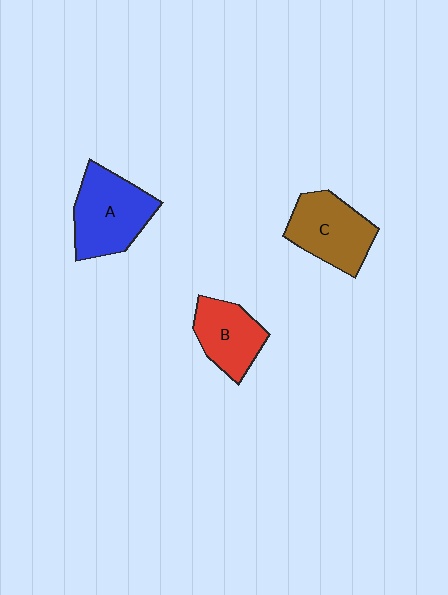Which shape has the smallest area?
Shape B (red).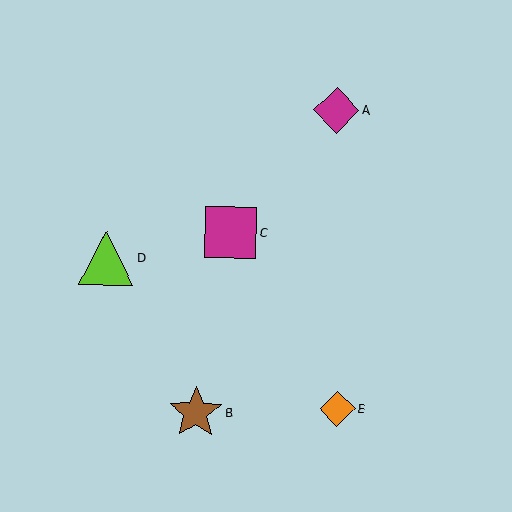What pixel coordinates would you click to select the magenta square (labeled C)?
Click at (231, 233) to select the magenta square C.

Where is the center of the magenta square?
The center of the magenta square is at (231, 233).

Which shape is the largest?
The lime triangle (labeled D) is the largest.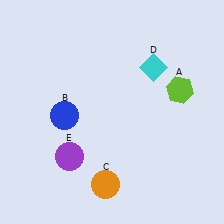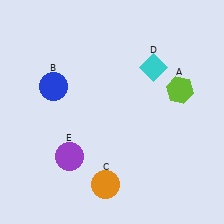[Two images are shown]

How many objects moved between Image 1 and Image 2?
1 object moved between the two images.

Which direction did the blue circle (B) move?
The blue circle (B) moved up.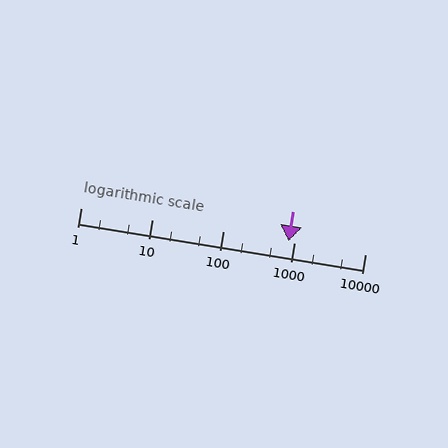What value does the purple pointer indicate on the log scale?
The pointer indicates approximately 840.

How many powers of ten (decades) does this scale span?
The scale spans 4 decades, from 1 to 10000.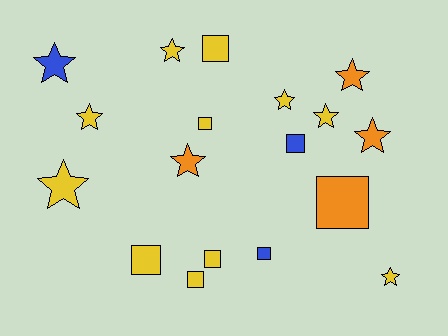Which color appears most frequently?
Yellow, with 11 objects.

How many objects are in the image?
There are 18 objects.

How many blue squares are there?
There are 2 blue squares.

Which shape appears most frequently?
Star, with 10 objects.